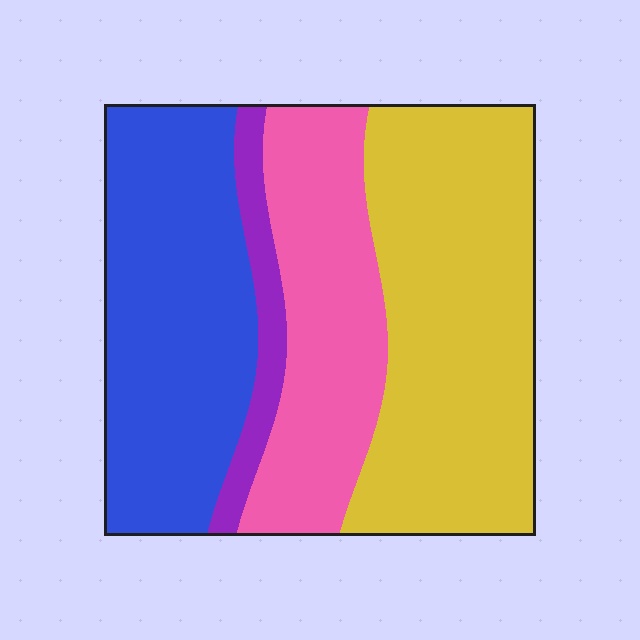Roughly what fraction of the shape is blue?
Blue covers roughly 30% of the shape.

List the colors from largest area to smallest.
From largest to smallest: yellow, blue, pink, purple.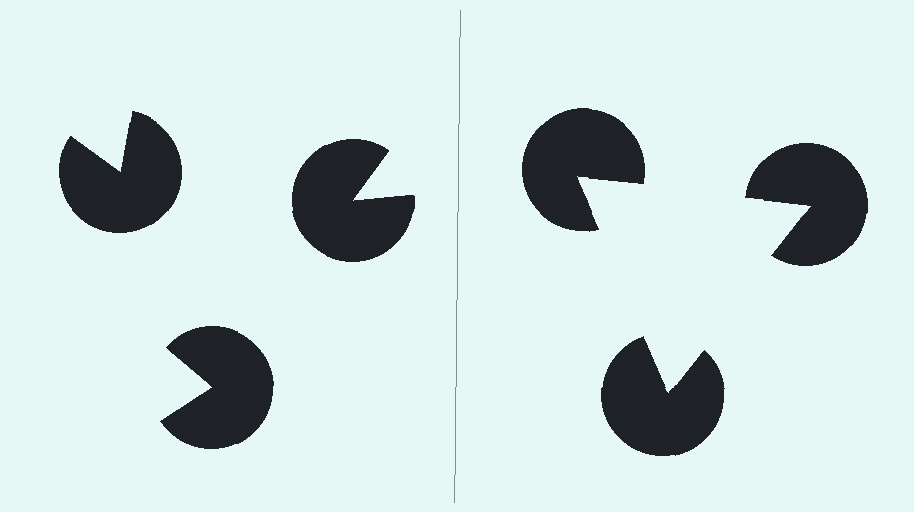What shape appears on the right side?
An illusory triangle.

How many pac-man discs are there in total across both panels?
6 — 3 on each side.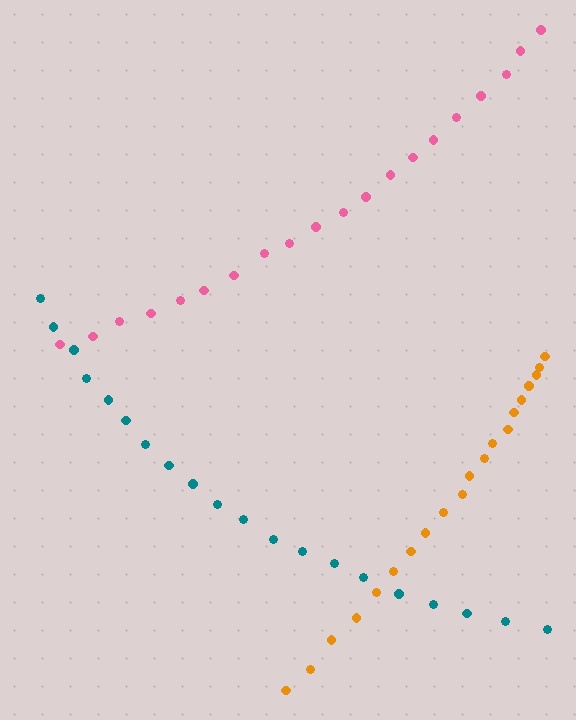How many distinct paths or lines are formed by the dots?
There are 3 distinct paths.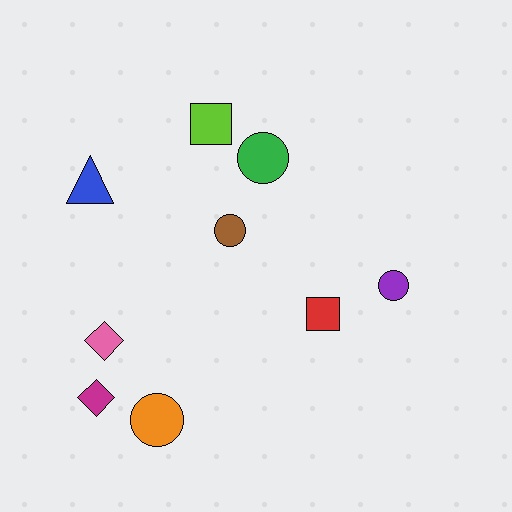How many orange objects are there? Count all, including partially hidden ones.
There is 1 orange object.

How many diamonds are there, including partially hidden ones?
There are 2 diamonds.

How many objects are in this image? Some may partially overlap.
There are 9 objects.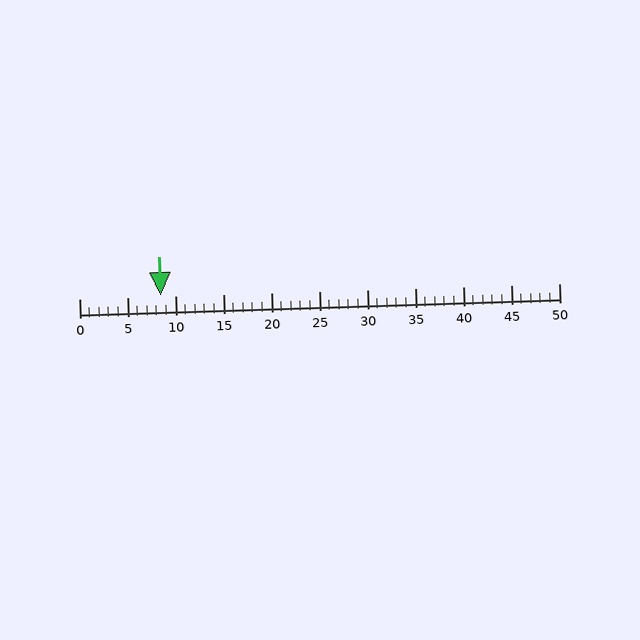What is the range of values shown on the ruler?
The ruler shows values from 0 to 50.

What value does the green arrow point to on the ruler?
The green arrow points to approximately 8.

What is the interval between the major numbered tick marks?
The major tick marks are spaced 5 units apart.